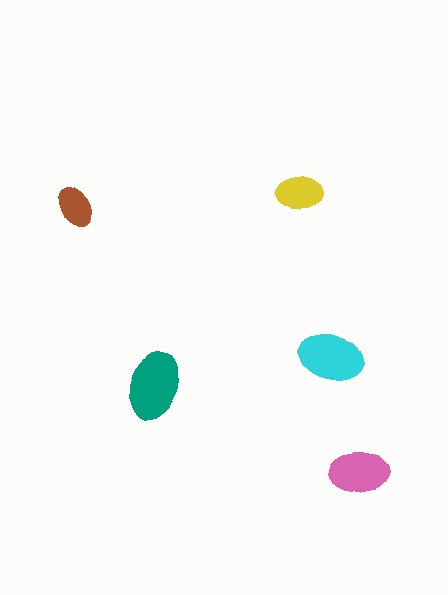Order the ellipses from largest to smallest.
the teal one, the cyan one, the pink one, the yellow one, the brown one.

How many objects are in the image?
There are 5 objects in the image.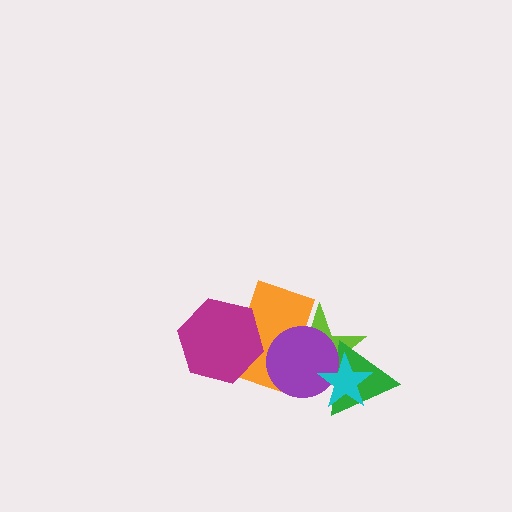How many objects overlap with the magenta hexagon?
1 object overlaps with the magenta hexagon.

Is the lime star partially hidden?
Yes, it is partially covered by another shape.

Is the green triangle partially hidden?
Yes, it is partially covered by another shape.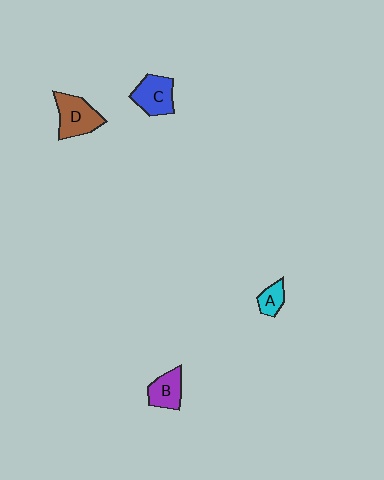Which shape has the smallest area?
Shape A (cyan).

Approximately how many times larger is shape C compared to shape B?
Approximately 1.2 times.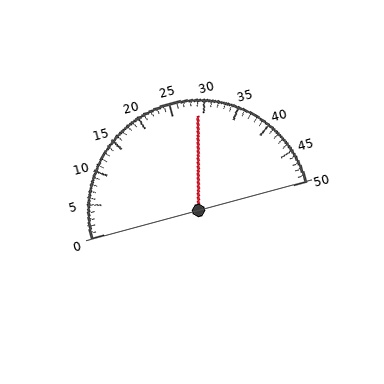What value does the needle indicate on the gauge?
The needle indicates approximately 29.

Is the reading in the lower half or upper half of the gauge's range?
The reading is in the upper half of the range (0 to 50).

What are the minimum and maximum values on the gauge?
The gauge ranges from 0 to 50.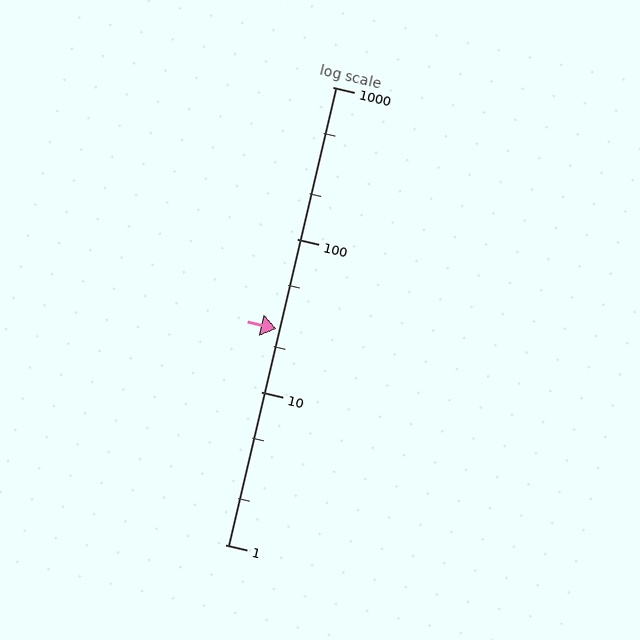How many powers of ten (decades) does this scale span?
The scale spans 3 decades, from 1 to 1000.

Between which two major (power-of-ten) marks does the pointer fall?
The pointer is between 10 and 100.